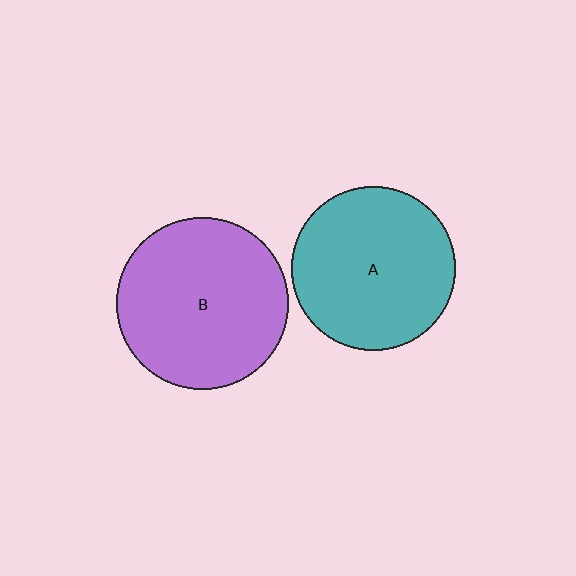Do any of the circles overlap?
No, none of the circles overlap.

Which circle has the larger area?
Circle B (purple).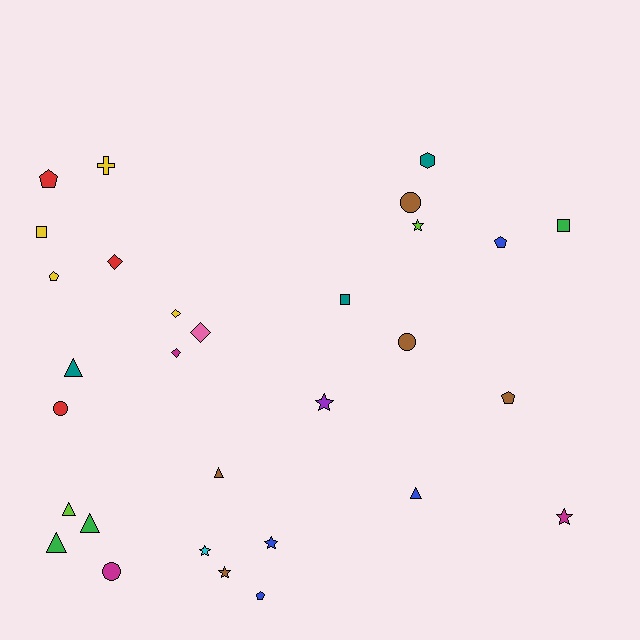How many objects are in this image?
There are 30 objects.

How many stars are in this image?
There are 6 stars.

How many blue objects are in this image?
There are 4 blue objects.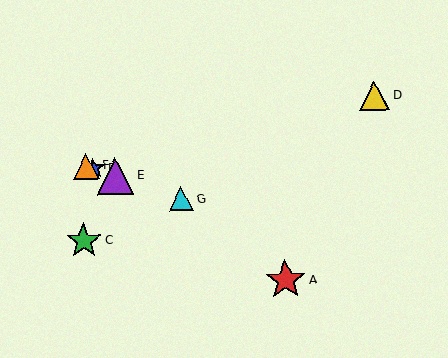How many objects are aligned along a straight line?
4 objects (B, E, F, G) are aligned along a straight line.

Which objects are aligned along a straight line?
Objects B, E, F, G are aligned along a straight line.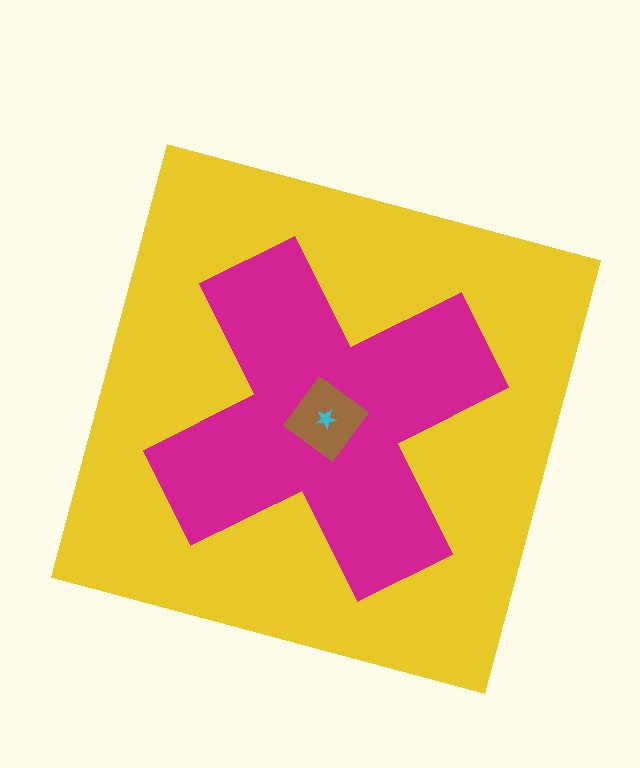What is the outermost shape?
The yellow square.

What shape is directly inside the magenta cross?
The brown diamond.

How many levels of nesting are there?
4.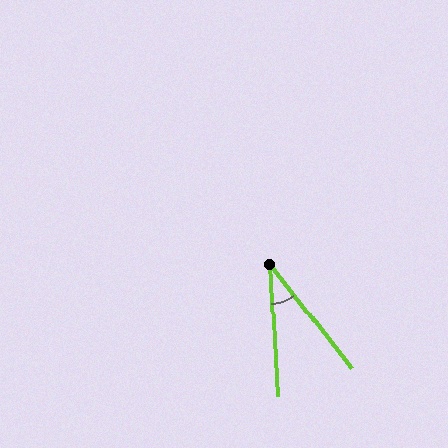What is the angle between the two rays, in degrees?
Approximately 35 degrees.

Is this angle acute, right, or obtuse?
It is acute.